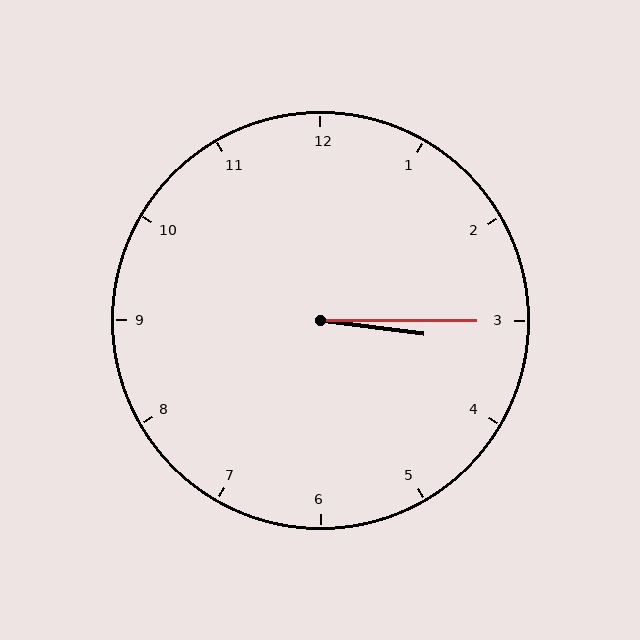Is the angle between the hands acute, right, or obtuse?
It is acute.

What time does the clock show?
3:15.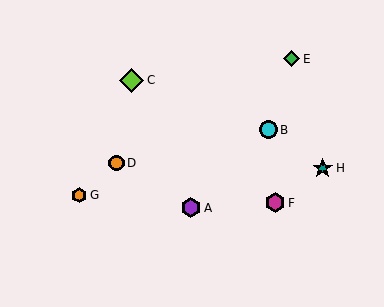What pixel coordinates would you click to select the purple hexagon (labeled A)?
Click at (191, 208) to select the purple hexagon A.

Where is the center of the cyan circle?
The center of the cyan circle is at (268, 130).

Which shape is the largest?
The lime diamond (labeled C) is the largest.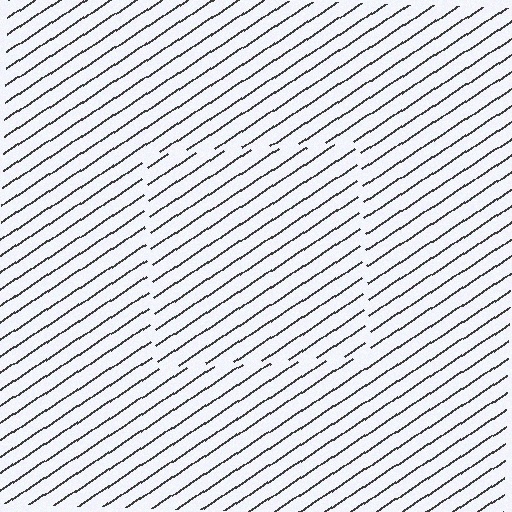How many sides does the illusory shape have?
4 sides — the line-ends trace a square.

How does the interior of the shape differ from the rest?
The interior of the shape contains the same grating, shifted by half a period — the contour is defined by the phase discontinuity where line-ends from the inner and outer gratings abut.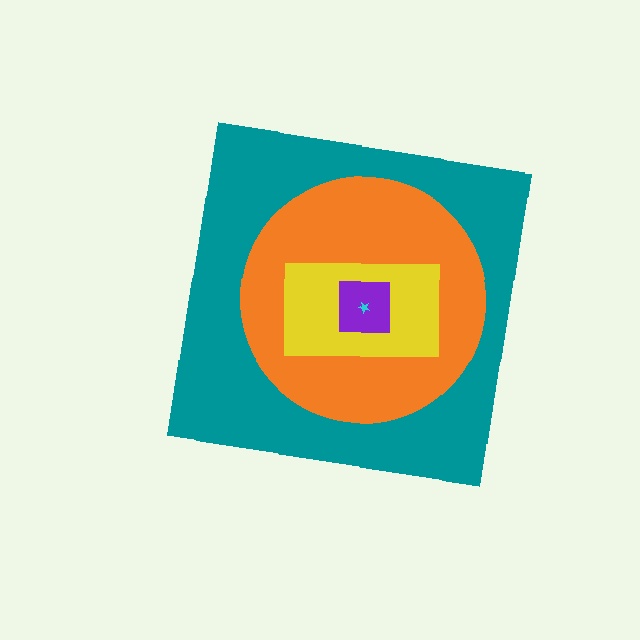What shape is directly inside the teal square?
The orange circle.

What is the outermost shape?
The teal square.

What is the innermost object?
The cyan star.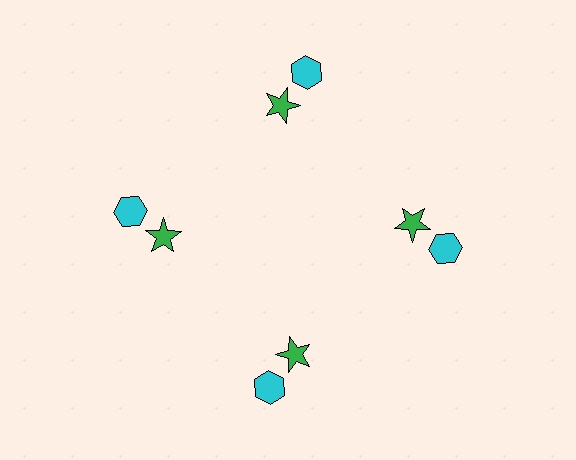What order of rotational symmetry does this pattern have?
This pattern has 4-fold rotational symmetry.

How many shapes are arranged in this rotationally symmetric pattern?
There are 8 shapes, arranged in 4 groups of 2.